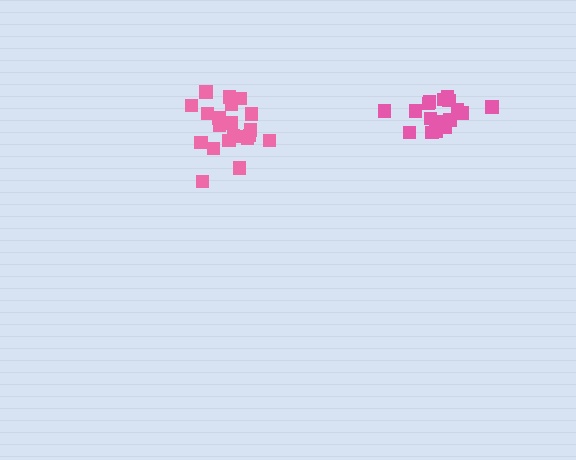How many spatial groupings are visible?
There are 2 spatial groupings.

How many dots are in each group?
Group 1: 20 dots, Group 2: 21 dots (41 total).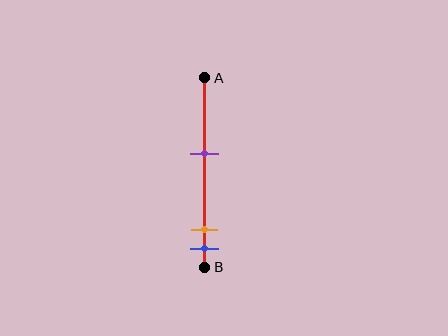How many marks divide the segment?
There are 3 marks dividing the segment.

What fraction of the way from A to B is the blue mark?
The blue mark is approximately 90% (0.9) of the way from A to B.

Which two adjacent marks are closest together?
The orange and blue marks are the closest adjacent pair.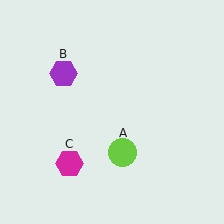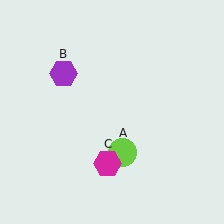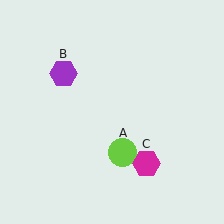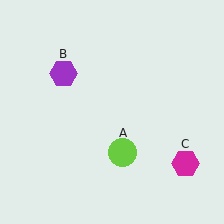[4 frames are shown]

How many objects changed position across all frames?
1 object changed position: magenta hexagon (object C).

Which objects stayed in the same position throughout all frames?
Lime circle (object A) and purple hexagon (object B) remained stationary.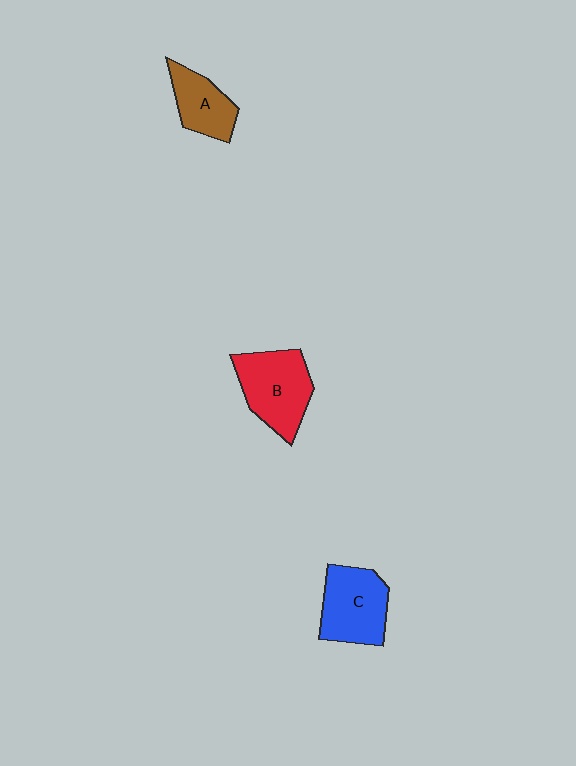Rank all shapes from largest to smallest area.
From largest to smallest: B (red), C (blue), A (brown).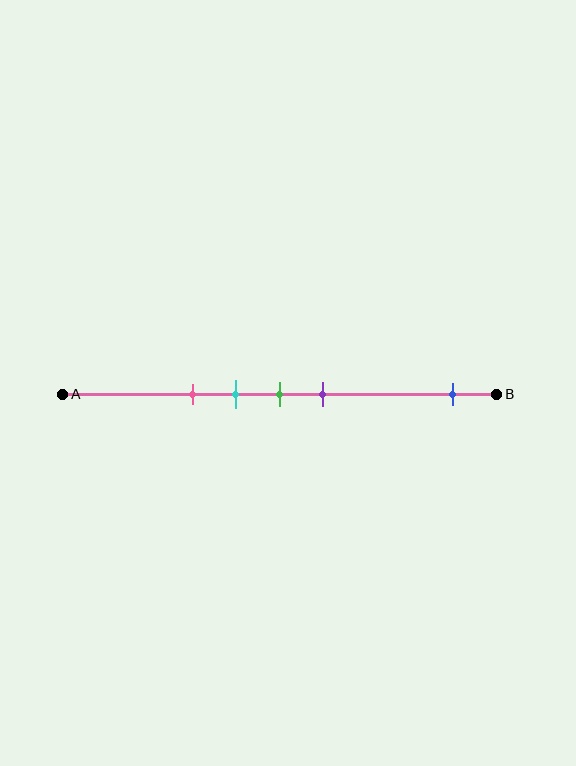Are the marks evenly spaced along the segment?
No, the marks are not evenly spaced.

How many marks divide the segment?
There are 5 marks dividing the segment.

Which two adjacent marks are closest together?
The cyan and green marks are the closest adjacent pair.